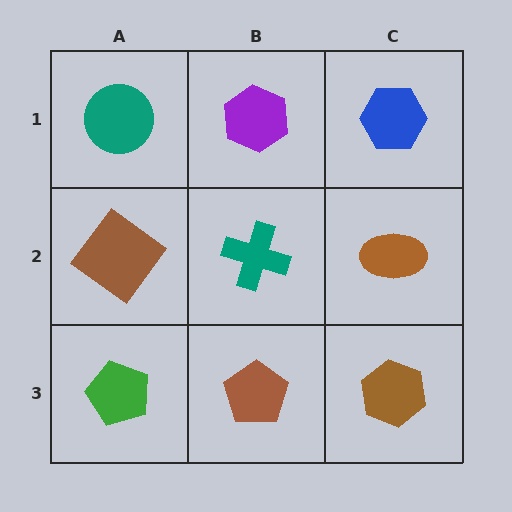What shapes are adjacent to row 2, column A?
A teal circle (row 1, column A), a green pentagon (row 3, column A), a teal cross (row 2, column B).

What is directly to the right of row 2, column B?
A brown ellipse.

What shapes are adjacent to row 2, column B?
A purple hexagon (row 1, column B), a brown pentagon (row 3, column B), a brown diamond (row 2, column A), a brown ellipse (row 2, column C).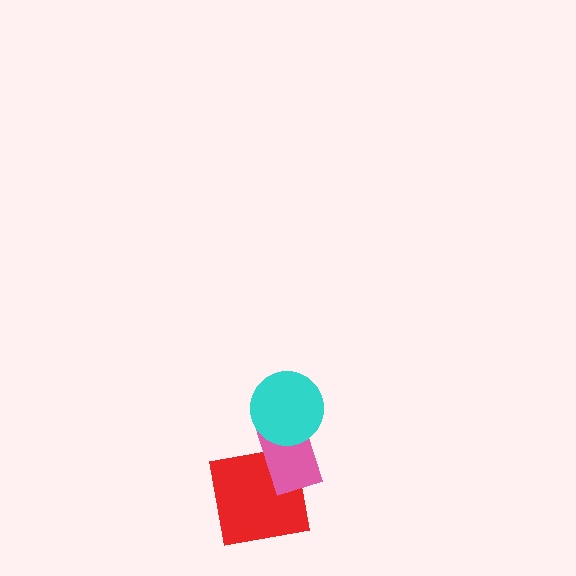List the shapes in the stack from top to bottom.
From top to bottom: the cyan circle, the pink rectangle, the red square.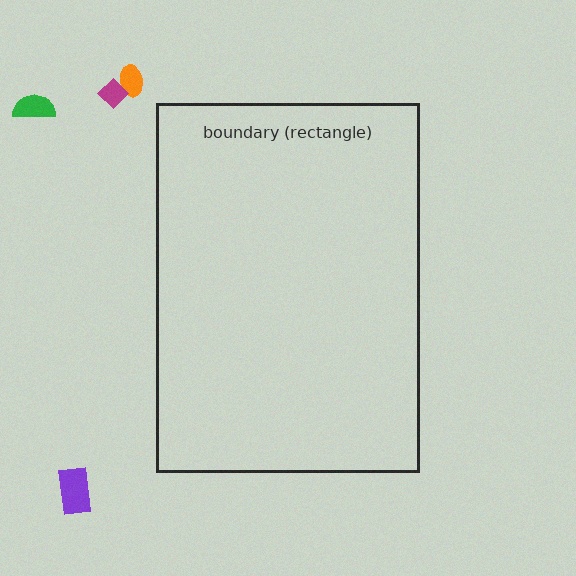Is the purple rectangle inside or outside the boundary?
Outside.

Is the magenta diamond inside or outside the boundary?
Outside.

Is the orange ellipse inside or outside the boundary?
Outside.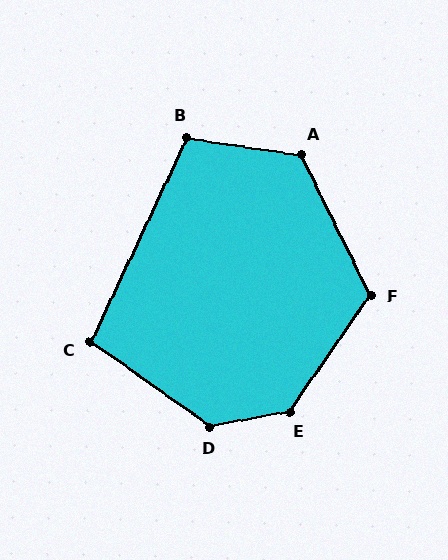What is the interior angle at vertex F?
Approximately 119 degrees (obtuse).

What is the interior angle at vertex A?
Approximately 125 degrees (obtuse).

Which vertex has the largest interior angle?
E, at approximately 135 degrees.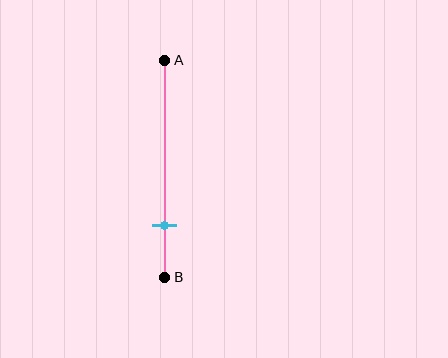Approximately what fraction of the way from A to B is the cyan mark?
The cyan mark is approximately 75% of the way from A to B.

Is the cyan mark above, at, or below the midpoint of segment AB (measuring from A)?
The cyan mark is below the midpoint of segment AB.